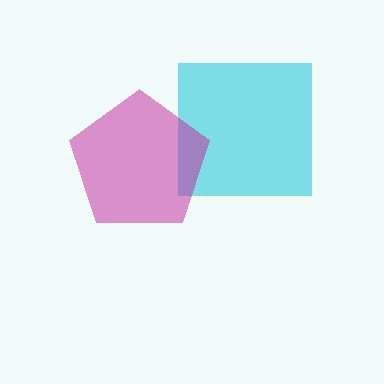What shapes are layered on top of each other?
The layered shapes are: a cyan square, a magenta pentagon.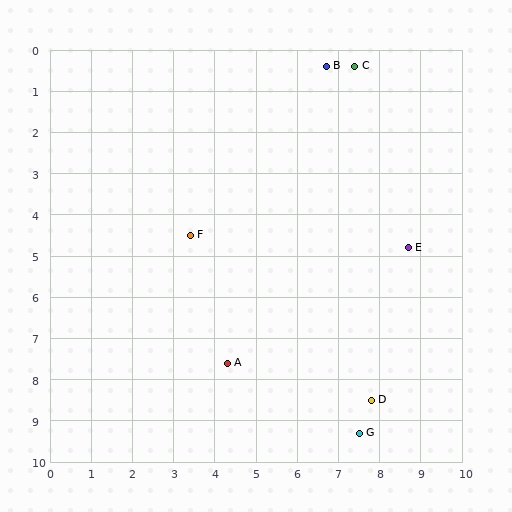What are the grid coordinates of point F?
Point F is at approximately (3.4, 4.5).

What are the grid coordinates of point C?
Point C is at approximately (7.4, 0.4).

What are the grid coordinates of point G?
Point G is at approximately (7.5, 9.3).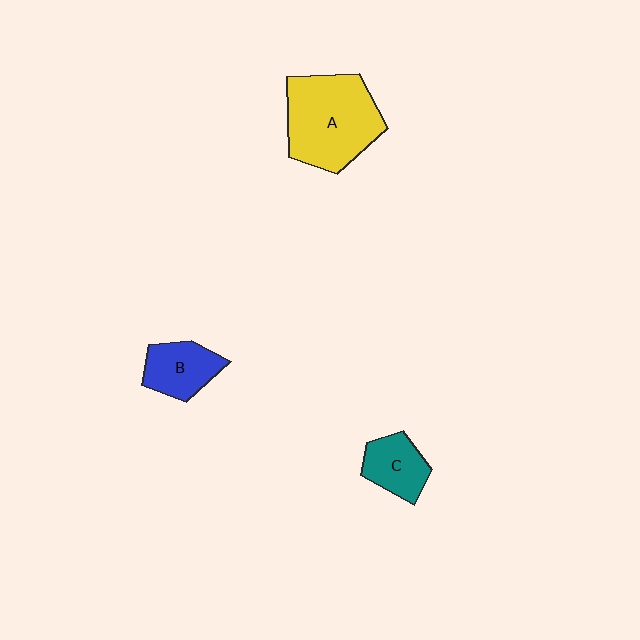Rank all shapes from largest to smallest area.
From largest to smallest: A (yellow), B (blue), C (teal).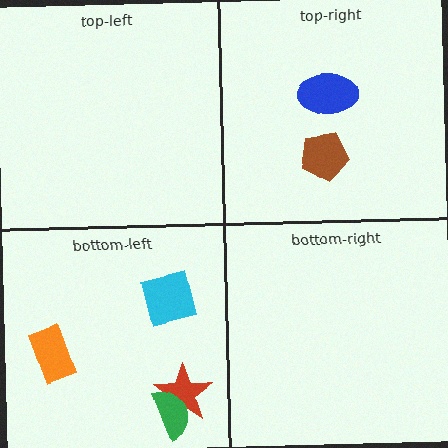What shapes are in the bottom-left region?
The orange rectangle, the red star, the green semicircle, the cyan square.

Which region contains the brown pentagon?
The top-right region.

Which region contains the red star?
The bottom-left region.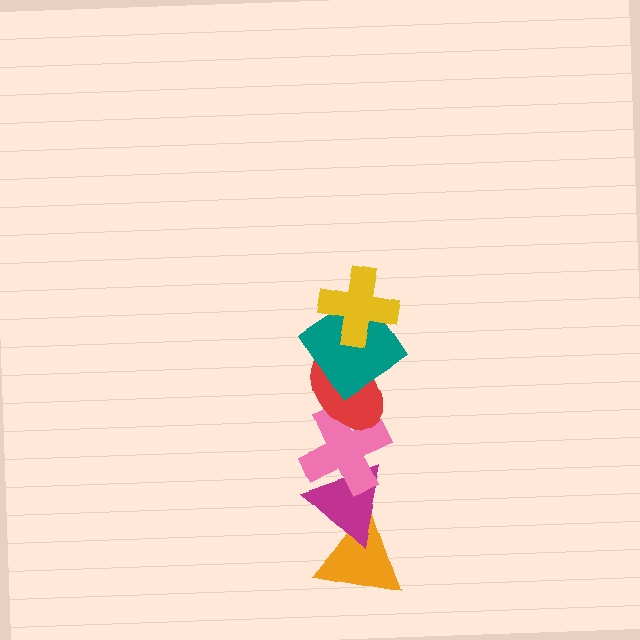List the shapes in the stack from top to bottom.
From top to bottom: the yellow cross, the teal diamond, the red ellipse, the pink cross, the magenta triangle, the orange triangle.